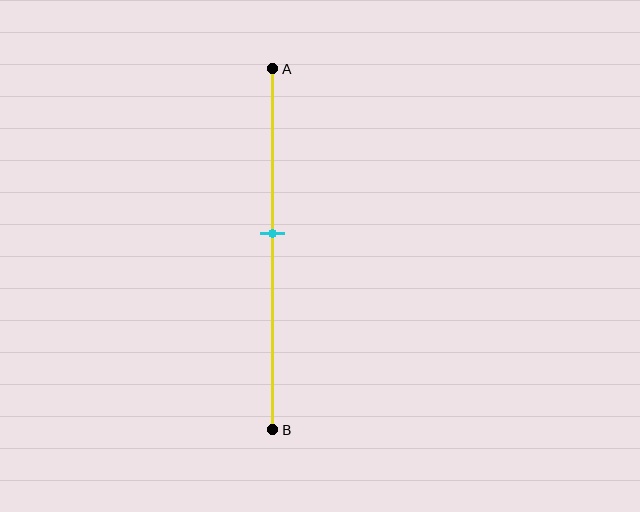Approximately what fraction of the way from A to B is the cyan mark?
The cyan mark is approximately 45% of the way from A to B.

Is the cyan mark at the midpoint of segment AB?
No, the mark is at about 45% from A, not at the 50% midpoint.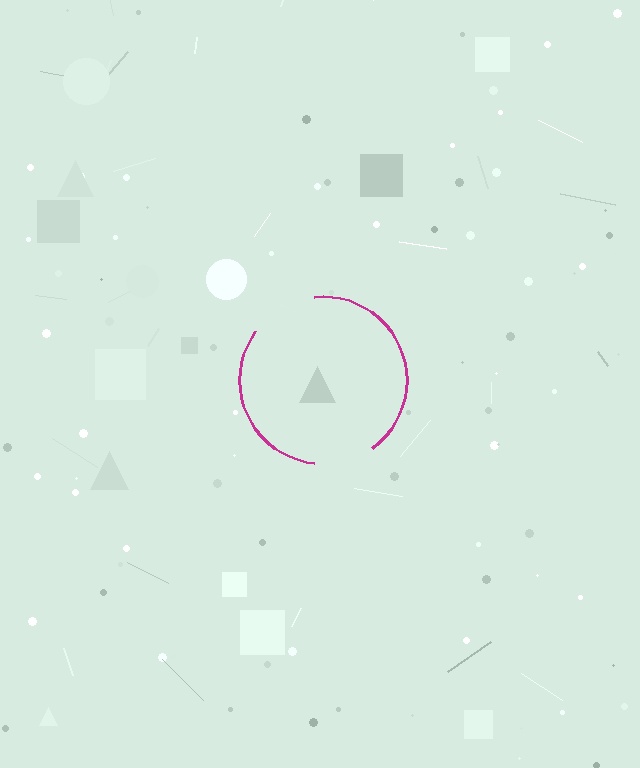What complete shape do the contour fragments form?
The contour fragments form a circle.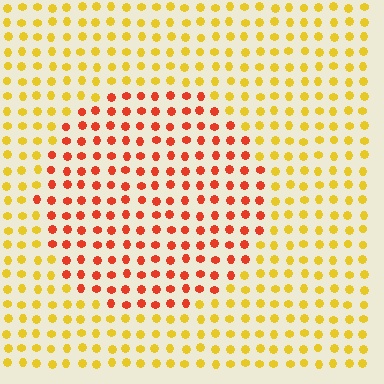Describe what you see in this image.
The image is filled with small yellow elements in a uniform arrangement. A circle-shaped region is visible where the elements are tinted to a slightly different hue, forming a subtle color boundary.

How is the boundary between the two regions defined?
The boundary is defined purely by a slight shift in hue (about 44 degrees). Spacing, size, and orientation are identical on both sides.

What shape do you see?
I see a circle.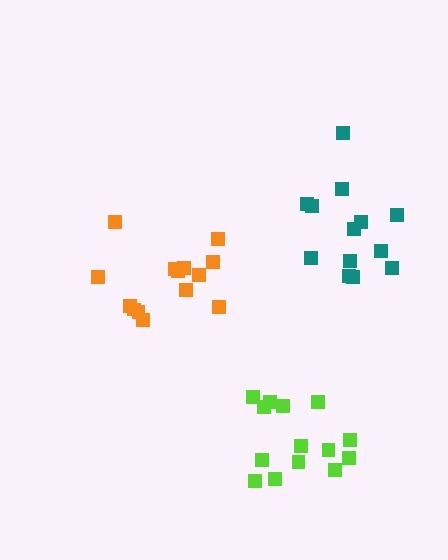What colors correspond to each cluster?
The clusters are colored: orange, teal, lime.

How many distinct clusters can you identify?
There are 3 distinct clusters.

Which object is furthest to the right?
The teal cluster is rightmost.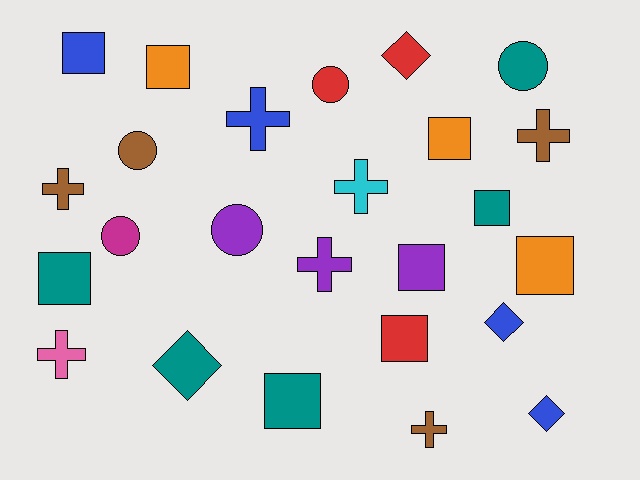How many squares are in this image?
There are 9 squares.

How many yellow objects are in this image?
There are no yellow objects.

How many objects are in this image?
There are 25 objects.